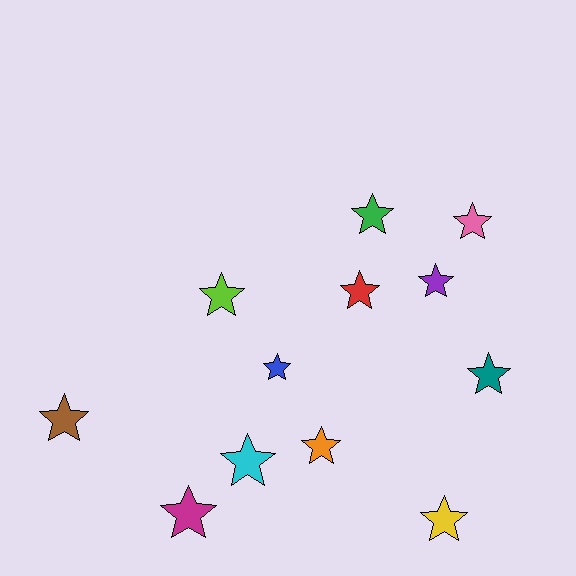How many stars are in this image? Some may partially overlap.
There are 12 stars.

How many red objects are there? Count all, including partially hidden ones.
There is 1 red object.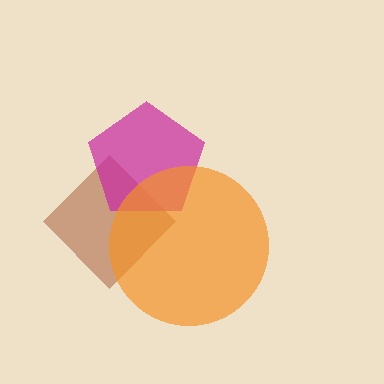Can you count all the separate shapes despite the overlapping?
Yes, there are 3 separate shapes.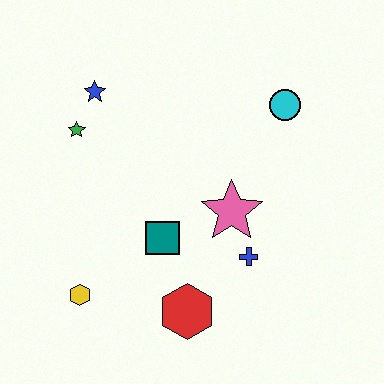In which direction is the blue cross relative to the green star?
The blue cross is to the right of the green star.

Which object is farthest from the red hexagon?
The blue star is farthest from the red hexagon.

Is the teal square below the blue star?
Yes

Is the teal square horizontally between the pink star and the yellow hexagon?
Yes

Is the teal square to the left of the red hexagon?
Yes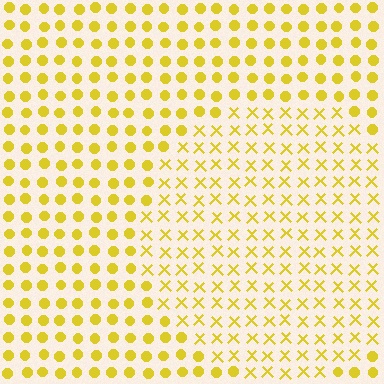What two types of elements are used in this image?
The image uses X marks inside the circle region and circles outside it.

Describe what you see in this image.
The image is filled with small yellow elements arranged in a uniform grid. A circle-shaped region contains X marks, while the surrounding area contains circles. The boundary is defined purely by the change in element shape.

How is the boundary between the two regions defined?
The boundary is defined by a change in element shape: X marks inside vs. circles outside. All elements share the same color and spacing.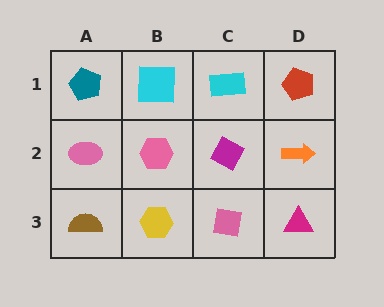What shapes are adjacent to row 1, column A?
A pink ellipse (row 2, column A), a cyan square (row 1, column B).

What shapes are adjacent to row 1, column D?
An orange arrow (row 2, column D), a cyan rectangle (row 1, column C).